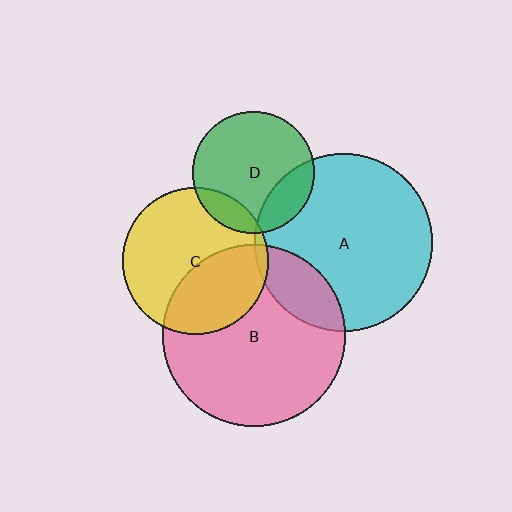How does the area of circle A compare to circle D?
Approximately 2.1 times.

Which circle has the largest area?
Circle B (pink).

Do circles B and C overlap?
Yes.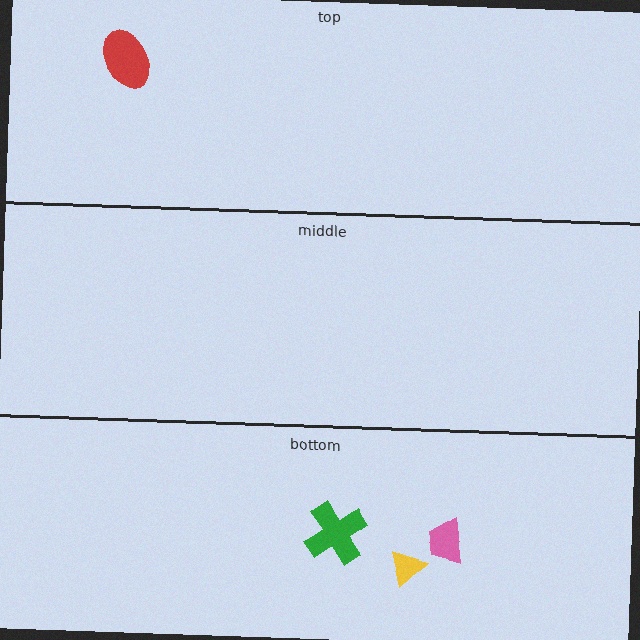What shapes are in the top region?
The red ellipse.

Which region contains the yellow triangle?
The bottom region.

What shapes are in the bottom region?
The pink trapezoid, the green cross, the yellow triangle.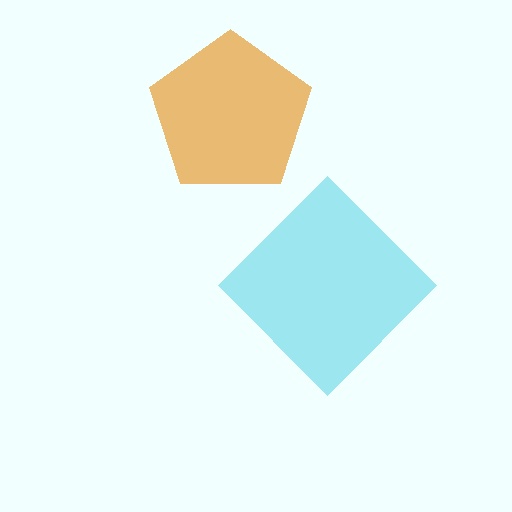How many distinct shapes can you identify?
There are 2 distinct shapes: a cyan diamond, an orange pentagon.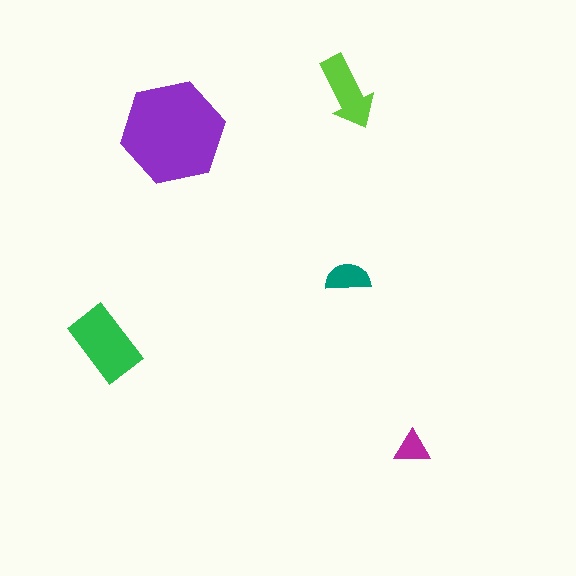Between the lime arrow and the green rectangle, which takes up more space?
The green rectangle.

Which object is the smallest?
The magenta triangle.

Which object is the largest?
The purple hexagon.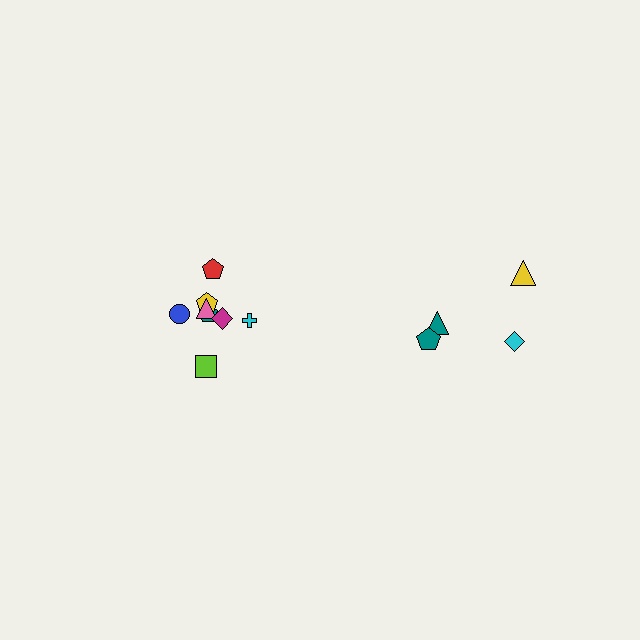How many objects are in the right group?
There are 4 objects.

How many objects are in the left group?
There are 8 objects.